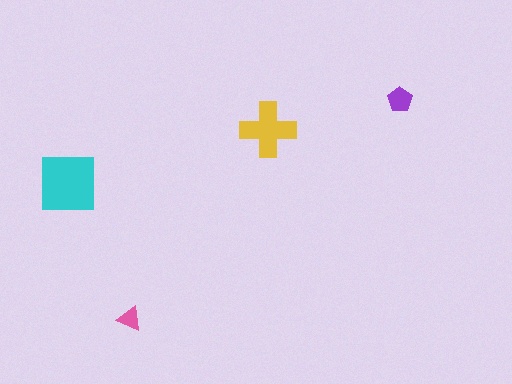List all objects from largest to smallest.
The cyan square, the yellow cross, the purple pentagon, the pink triangle.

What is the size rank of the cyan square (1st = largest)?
1st.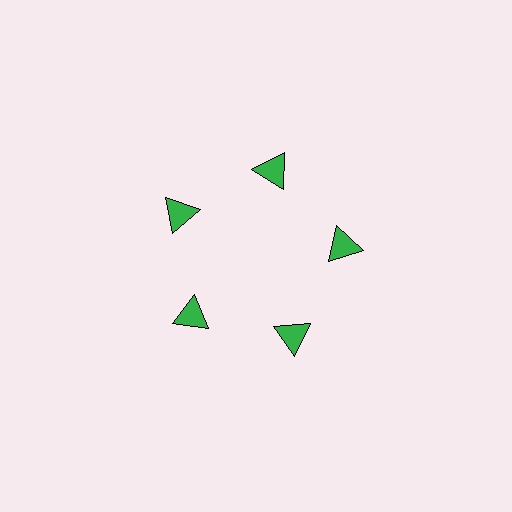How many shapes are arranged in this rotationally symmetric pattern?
There are 5 shapes, arranged in 5 groups of 1.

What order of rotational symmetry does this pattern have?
This pattern has 5-fold rotational symmetry.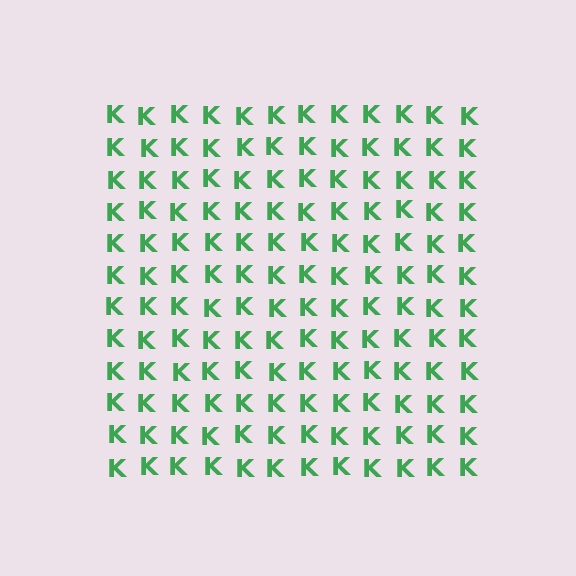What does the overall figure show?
The overall figure shows a square.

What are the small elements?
The small elements are letter K's.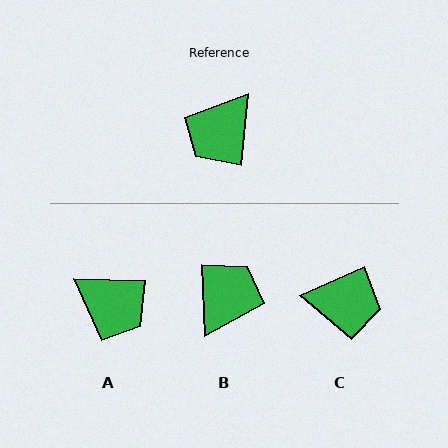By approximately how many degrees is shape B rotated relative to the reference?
Approximately 171 degrees clockwise.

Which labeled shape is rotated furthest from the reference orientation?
B, about 171 degrees away.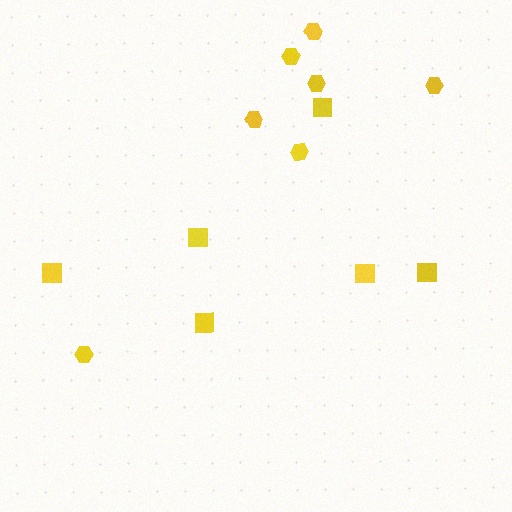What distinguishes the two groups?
There are 2 groups: one group of hexagons (7) and one group of squares (6).